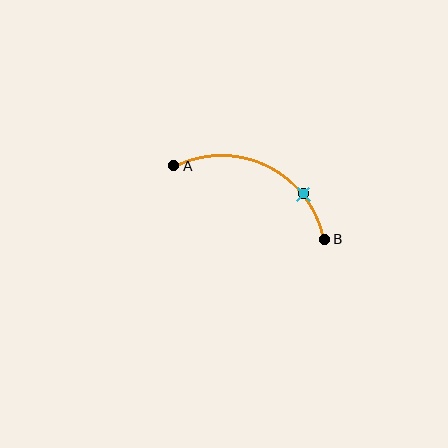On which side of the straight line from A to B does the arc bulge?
The arc bulges above the straight line connecting A and B.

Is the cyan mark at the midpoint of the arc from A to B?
No. The cyan mark lies on the arc but is closer to endpoint B. The arc midpoint would be at the point on the curve equidistant along the arc from both A and B.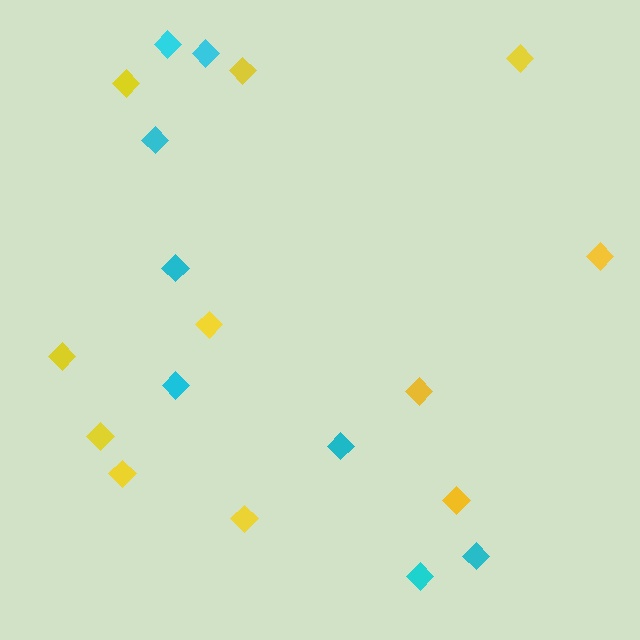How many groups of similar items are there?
There are 2 groups: one group of yellow diamonds (11) and one group of cyan diamonds (8).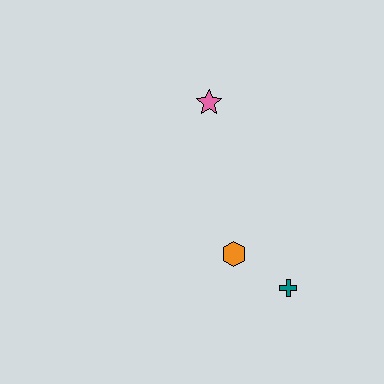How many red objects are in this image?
There are no red objects.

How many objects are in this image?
There are 3 objects.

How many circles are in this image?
There are no circles.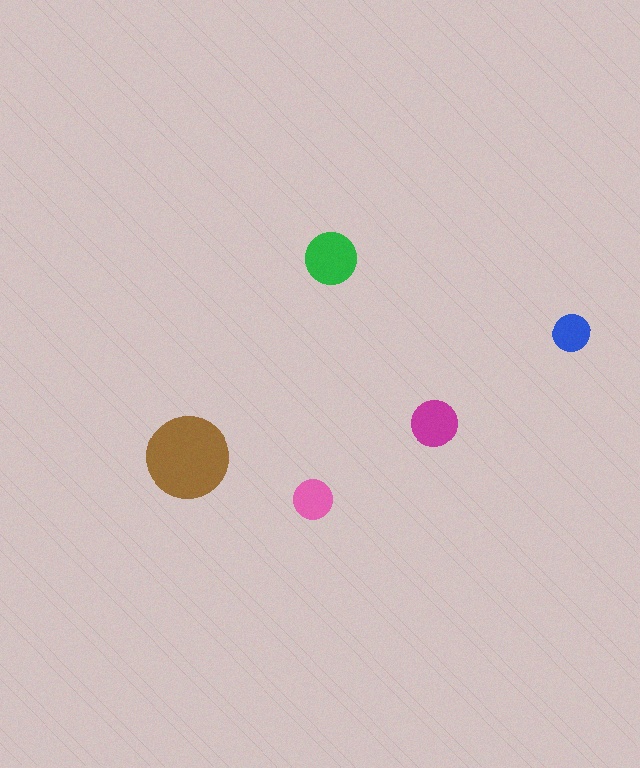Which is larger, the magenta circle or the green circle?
The green one.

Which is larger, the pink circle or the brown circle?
The brown one.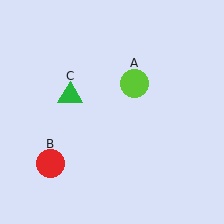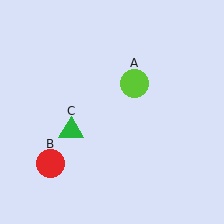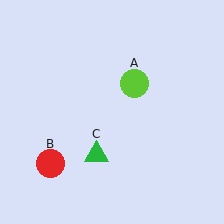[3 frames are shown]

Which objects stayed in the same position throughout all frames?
Lime circle (object A) and red circle (object B) remained stationary.